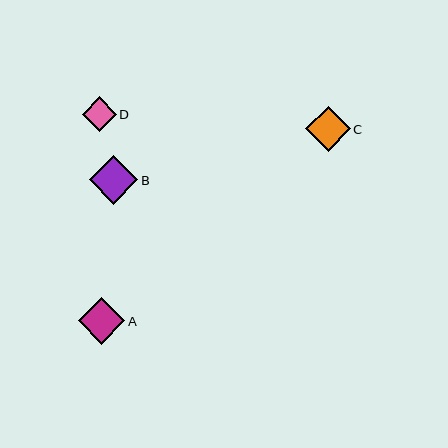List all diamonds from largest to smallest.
From largest to smallest: B, A, C, D.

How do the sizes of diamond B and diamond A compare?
Diamond B and diamond A are approximately the same size.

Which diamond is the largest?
Diamond B is the largest with a size of approximately 49 pixels.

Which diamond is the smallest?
Diamond D is the smallest with a size of approximately 34 pixels.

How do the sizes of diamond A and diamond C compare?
Diamond A and diamond C are approximately the same size.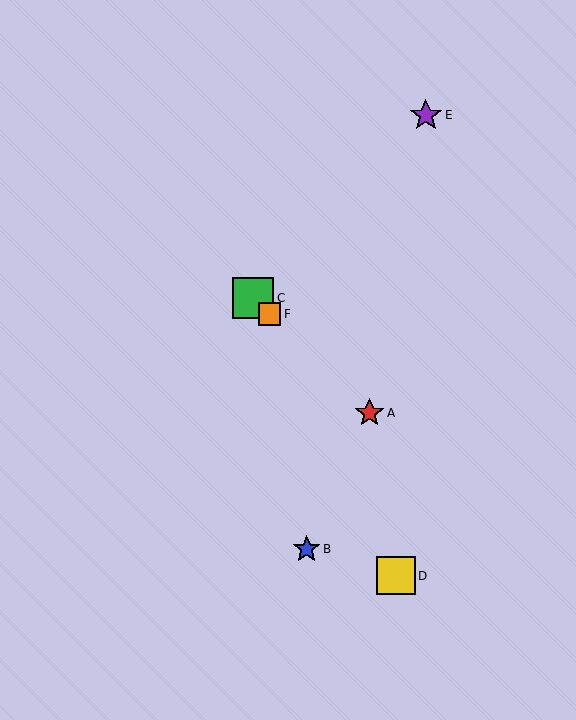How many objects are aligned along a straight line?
3 objects (A, C, F) are aligned along a straight line.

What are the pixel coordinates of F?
Object F is at (270, 314).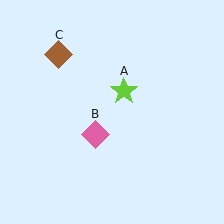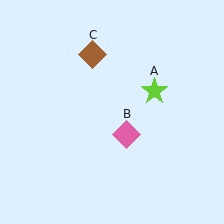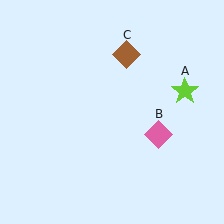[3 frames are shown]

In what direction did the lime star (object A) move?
The lime star (object A) moved right.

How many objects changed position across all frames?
3 objects changed position: lime star (object A), pink diamond (object B), brown diamond (object C).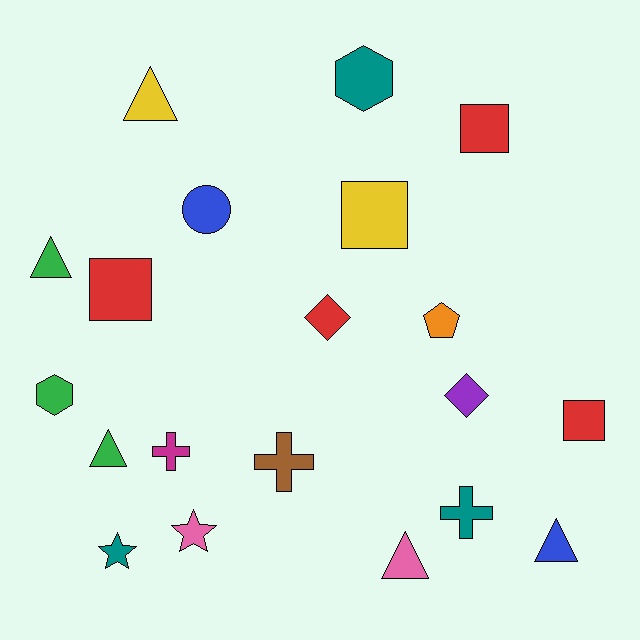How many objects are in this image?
There are 20 objects.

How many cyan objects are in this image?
There are no cyan objects.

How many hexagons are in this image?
There are 2 hexagons.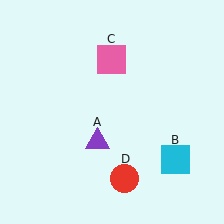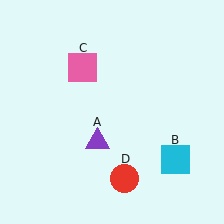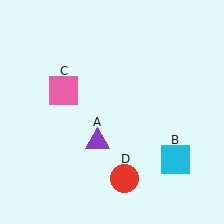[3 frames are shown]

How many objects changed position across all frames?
1 object changed position: pink square (object C).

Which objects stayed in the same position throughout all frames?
Purple triangle (object A) and cyan square (object B) and red circle (object D) remained stationary.